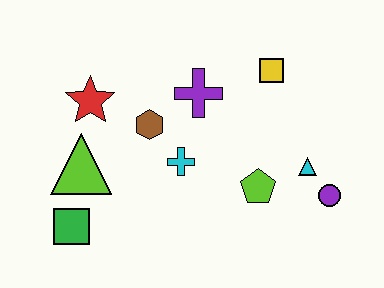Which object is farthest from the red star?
The purple circle is farthest from the red star.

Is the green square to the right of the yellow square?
No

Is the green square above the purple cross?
No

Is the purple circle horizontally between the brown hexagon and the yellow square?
No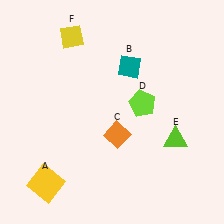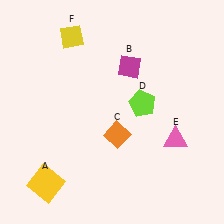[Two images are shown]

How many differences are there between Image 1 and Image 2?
There are 2 differences between the two images.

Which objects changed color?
B changed from teal to magenta. E changed from lime to pink.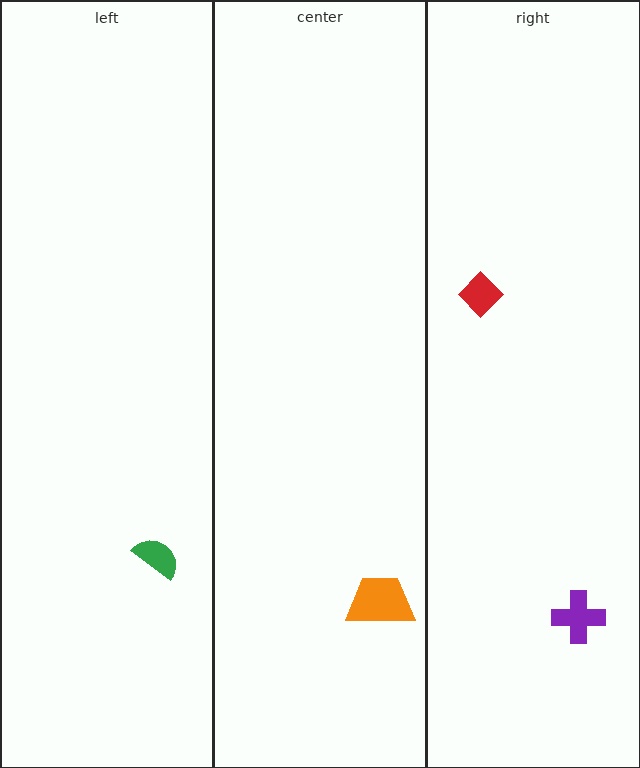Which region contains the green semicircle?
The left region.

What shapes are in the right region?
The red diamond, the purple cross.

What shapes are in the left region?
The green semicircle.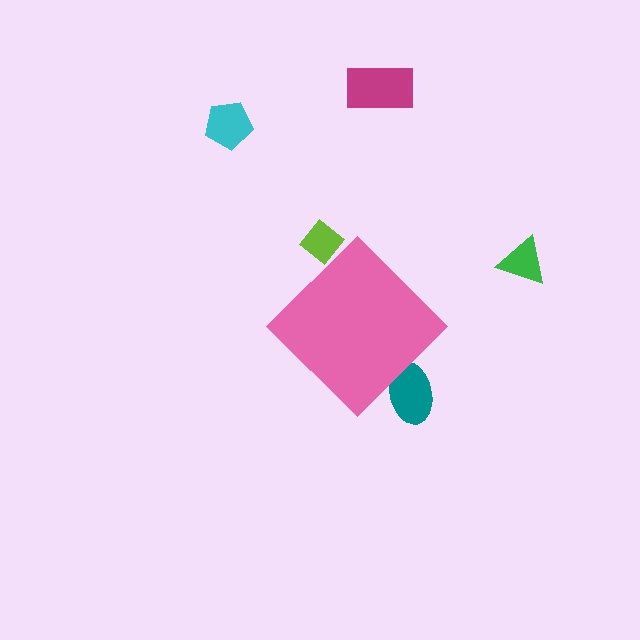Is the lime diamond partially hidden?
Yes, the lime diamond is partially hidden behind the pink diamond.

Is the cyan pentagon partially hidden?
No, the cyan pentagon is fully visible.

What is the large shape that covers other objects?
A pink diamond.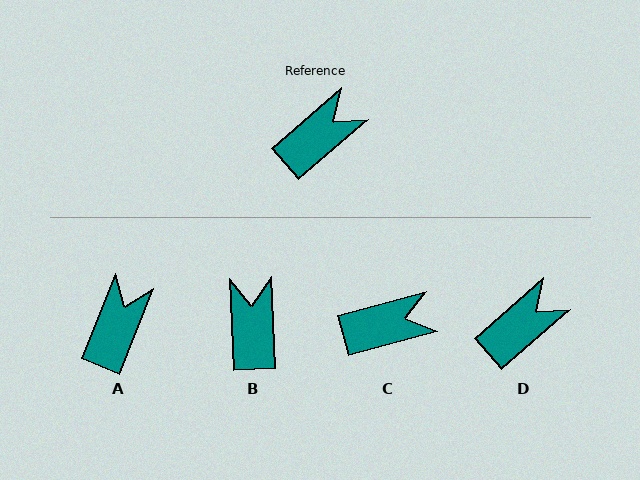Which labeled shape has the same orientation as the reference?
D.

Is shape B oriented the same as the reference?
No, it is off by about 52 degrees.